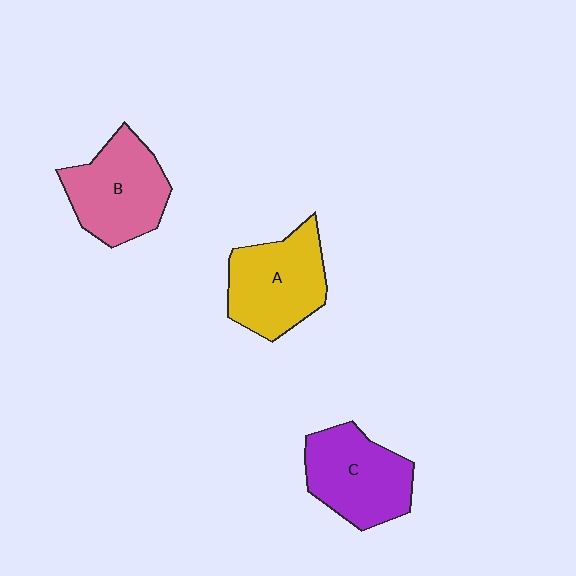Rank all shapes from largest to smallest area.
From largest to smallest: A (yellow), B (pink), C (purple).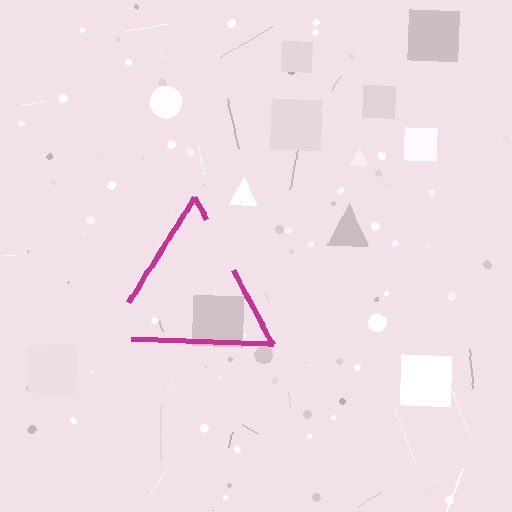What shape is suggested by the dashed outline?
The dashed outline suggests a triangle.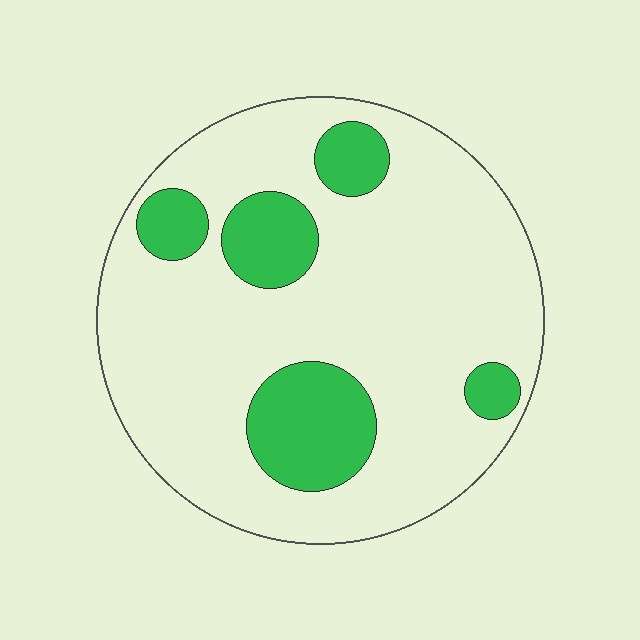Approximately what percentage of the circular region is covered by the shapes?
Approximately 20%.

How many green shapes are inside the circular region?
5.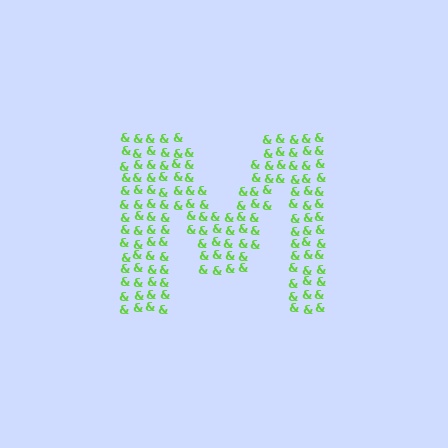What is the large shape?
The large shape is the letter M.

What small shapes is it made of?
It is made of small ampersands.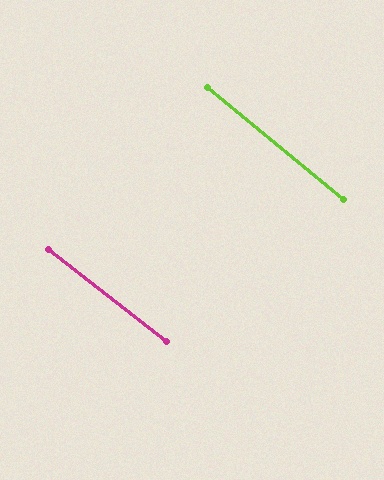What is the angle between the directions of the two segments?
Approximately 2 degrees.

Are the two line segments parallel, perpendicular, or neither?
Parallel — their directions differ by only 1.7°.